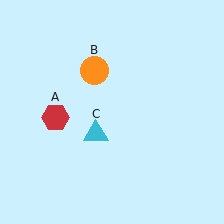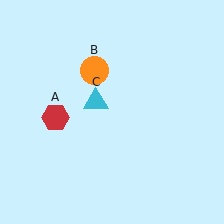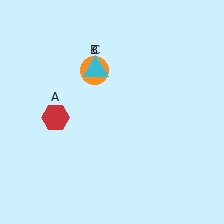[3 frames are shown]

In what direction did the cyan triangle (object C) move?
The cyan triangle (object C) moved up.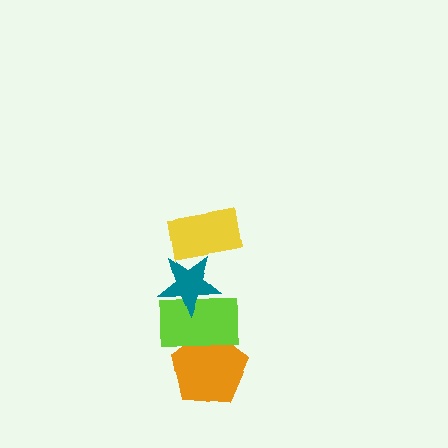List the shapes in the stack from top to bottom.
From top to bottom: the yellow rectangle, the teal star, the lime rectangle, the orange pentagon.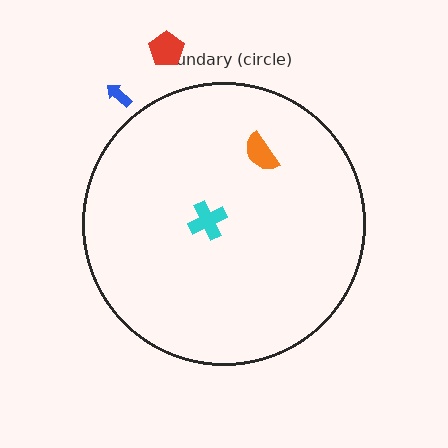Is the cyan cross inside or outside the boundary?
Inside.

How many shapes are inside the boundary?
2 inside, 2 outside.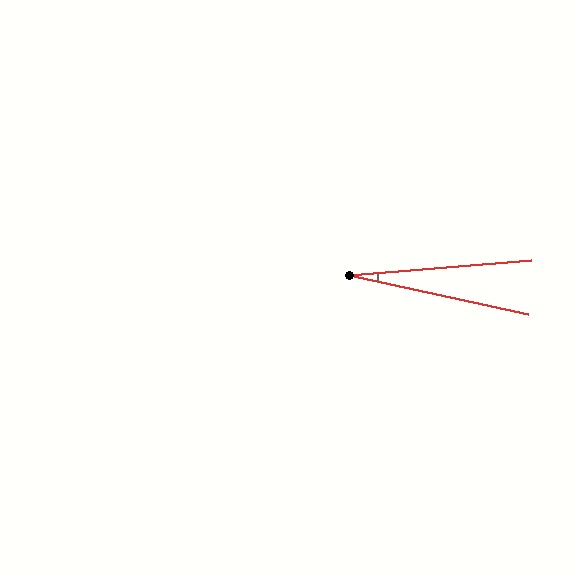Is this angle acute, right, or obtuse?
It is acute.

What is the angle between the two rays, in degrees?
Approximately 17 degrees.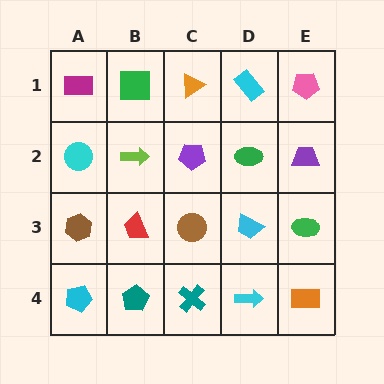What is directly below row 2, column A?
A brown hexagon.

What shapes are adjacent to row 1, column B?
A lime arrow (row 2, column B), a magenta rectangle (row 1, column A), an orange triangle (row 1, column C).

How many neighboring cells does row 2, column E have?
3.